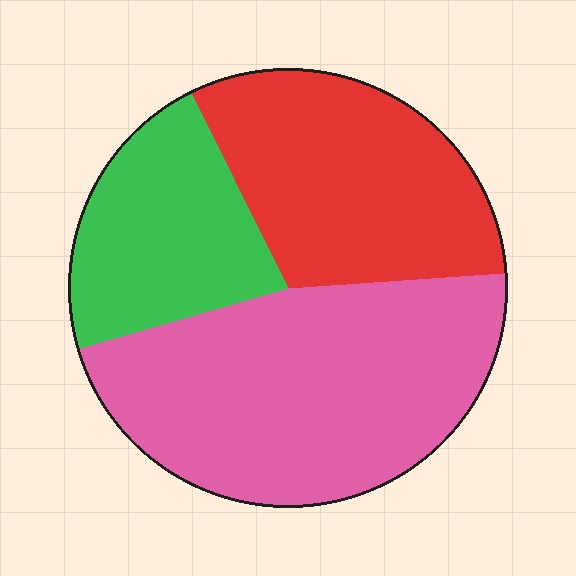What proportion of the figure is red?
Red covers 31% of the figure.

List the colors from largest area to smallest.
From largest to smallest: pink, red, green.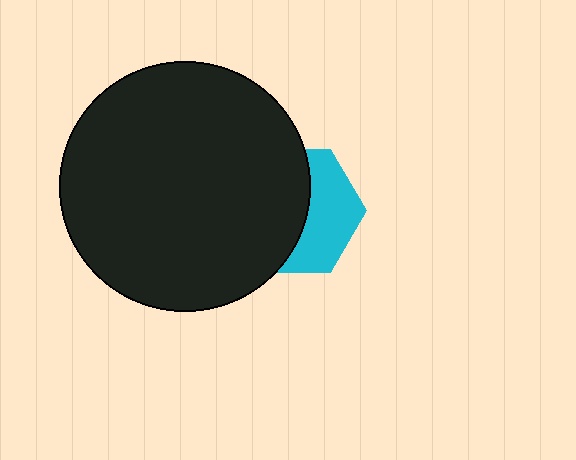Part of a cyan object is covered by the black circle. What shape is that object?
It is a hexagon.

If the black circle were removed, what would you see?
You would see the complete cyan hexagon.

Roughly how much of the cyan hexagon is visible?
A small part of it is visible (roughly 43%).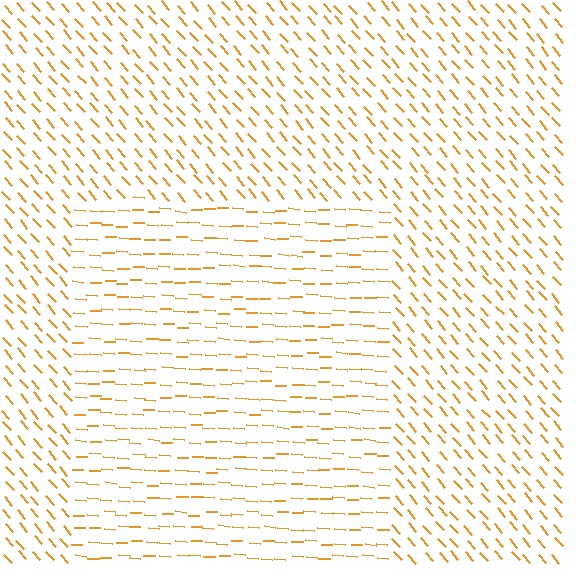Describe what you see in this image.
The image is filled with small orange line segments. A rectangle region in the image has lines oriented differently from the surrounding lines, creating a visible texture boundary.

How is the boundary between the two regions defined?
The boundary is defined purely by a change in line orientation (approximately 45 degrees difference). All lines are the same color and thickness.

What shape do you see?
I see a rectangle.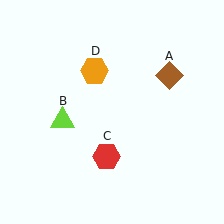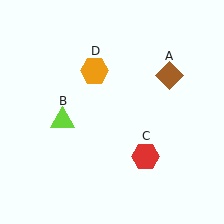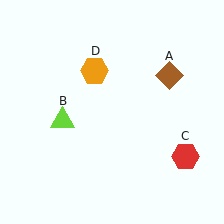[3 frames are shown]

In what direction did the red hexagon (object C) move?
The red hexagon (object C) moved right.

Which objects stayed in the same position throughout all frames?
Brown diamond (object A) and lime triangle (object B) and orange hexagon (object D) remained stationary.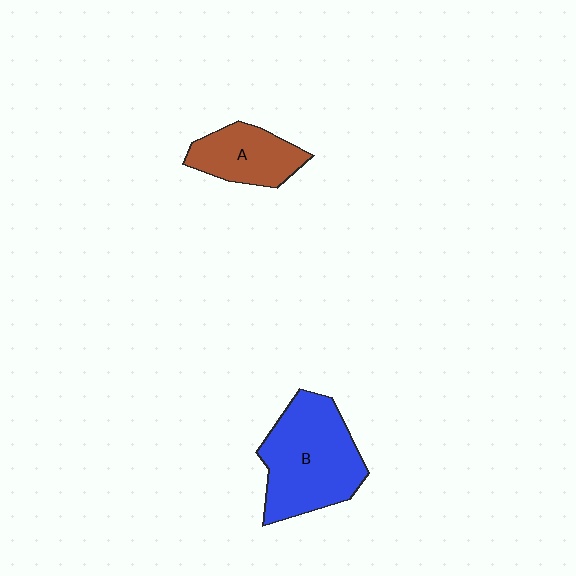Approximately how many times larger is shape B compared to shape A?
Approximately 1.8 times.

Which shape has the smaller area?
Shape A (brown).